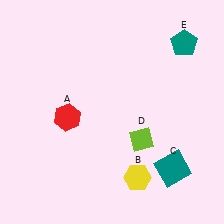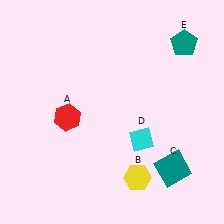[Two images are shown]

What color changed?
The diamond (D) changed from lime in Image 1 to cyan in Image 2.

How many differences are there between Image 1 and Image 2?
There is 1 difference between the two images.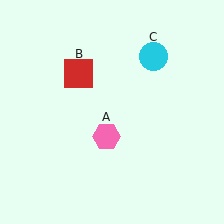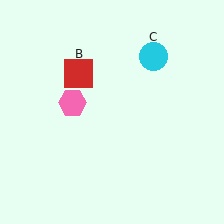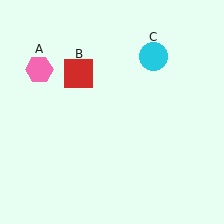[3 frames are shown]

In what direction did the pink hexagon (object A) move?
The pink hexagon (object A) moved up and to the left.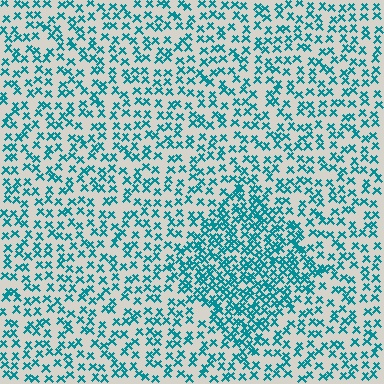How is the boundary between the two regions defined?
The boundary is defined by a change in element density (approximately 2.0x ratio). All elements are the same color, size, and shape.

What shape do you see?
I see a diamond.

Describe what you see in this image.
The image contains small teal elements arranged at two different densities. A diamond-shaped region is visible where the elements are more densely packed than the surrounding area.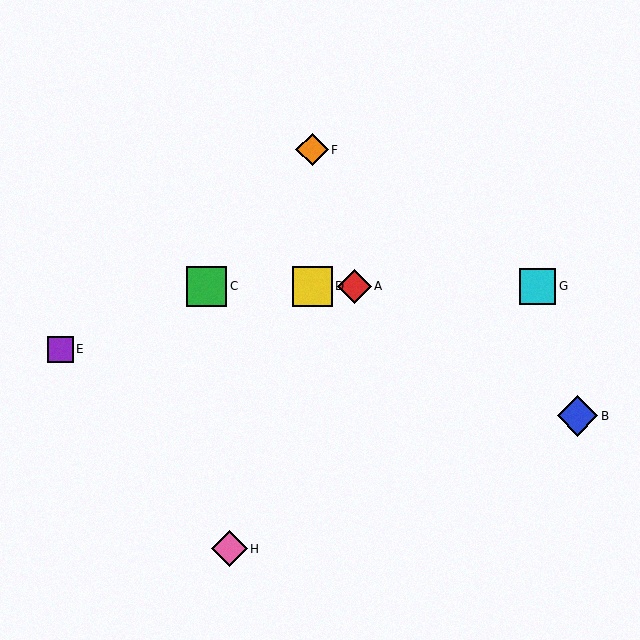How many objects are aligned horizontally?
4 objects (A, C, D, G) are aligned horizontally.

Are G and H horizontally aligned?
No, G is at y≈286 and H is at y≈549.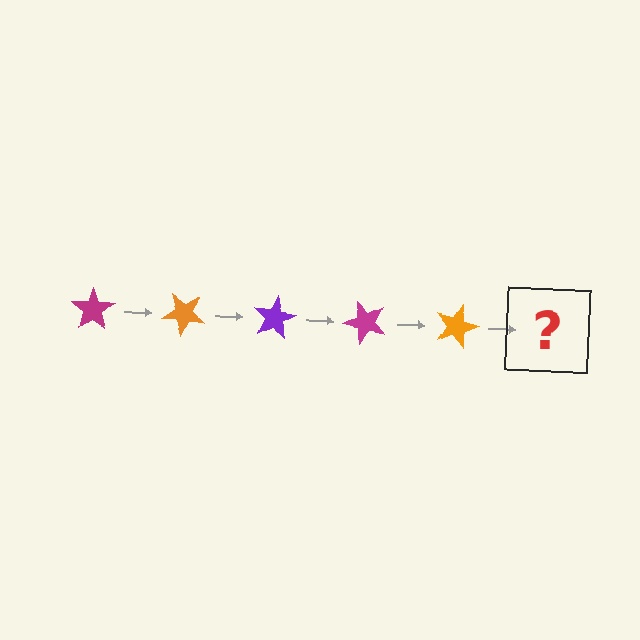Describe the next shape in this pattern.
It should be a purple star, rotated 200 degrees from the start.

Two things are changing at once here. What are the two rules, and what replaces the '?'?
The two rules are that it rotates 40 degrees each step and the color cycles through magenta, orange, and purple. The '?' should be a purple star, rotated 200 degrees from the start.